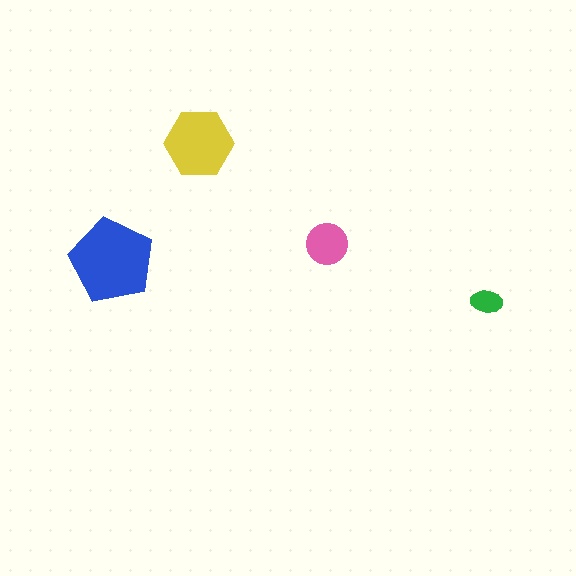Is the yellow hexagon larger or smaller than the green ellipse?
Larger.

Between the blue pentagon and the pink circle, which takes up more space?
The blue pentagon.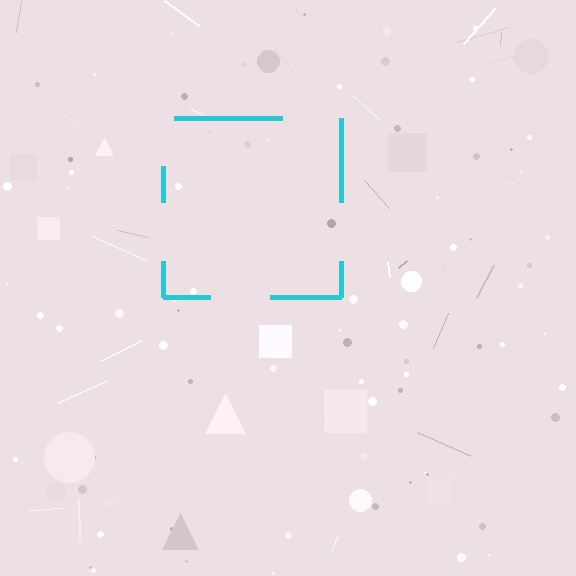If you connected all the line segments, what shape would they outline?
They would outline a square.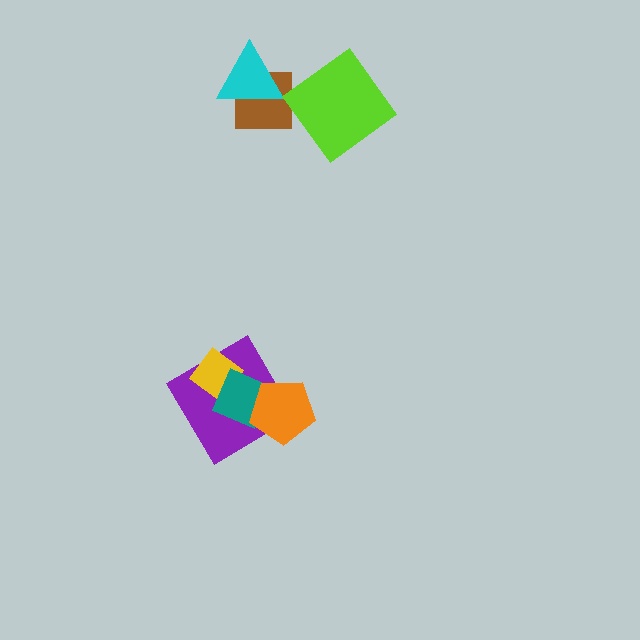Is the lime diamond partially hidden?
No, no other shape covers it.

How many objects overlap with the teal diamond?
3 objects overlap with the teal diamond.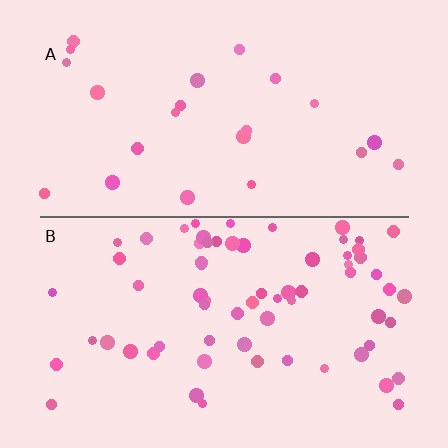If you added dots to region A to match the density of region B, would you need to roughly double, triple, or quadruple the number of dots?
Approximately triple.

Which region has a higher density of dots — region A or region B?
B (the bottom).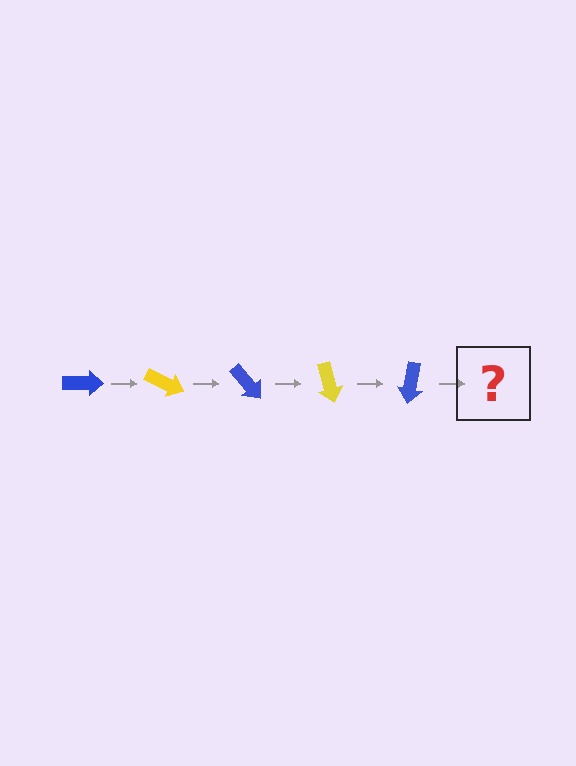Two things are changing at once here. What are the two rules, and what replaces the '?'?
The two rules are that it rotates 25 degrees each step and the color cycles through blue and yellow. The '?' should be a yellow arrow, rotated 125 degrees from the start.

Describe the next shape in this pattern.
It should be a yellow arrow, rotated 125 degrees from the start.